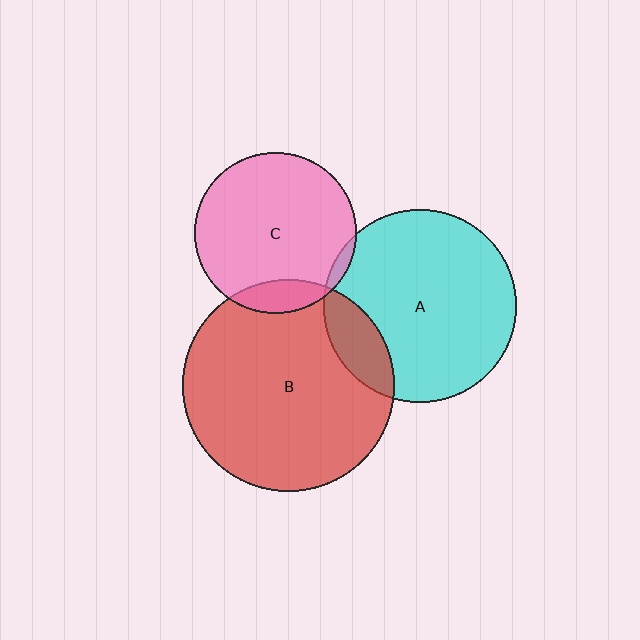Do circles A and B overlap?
Yes.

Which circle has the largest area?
Circle B (red).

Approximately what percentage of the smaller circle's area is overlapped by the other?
Approximately 15%.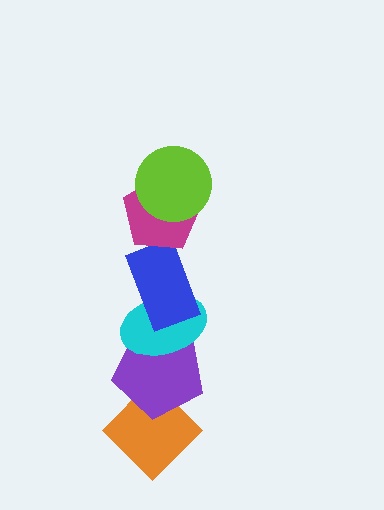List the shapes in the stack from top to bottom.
From top to bottom: the lime circle, the magenta pentagon, the blue rectangle, the cyan ellipse, the purple pentagon, the orange diamond.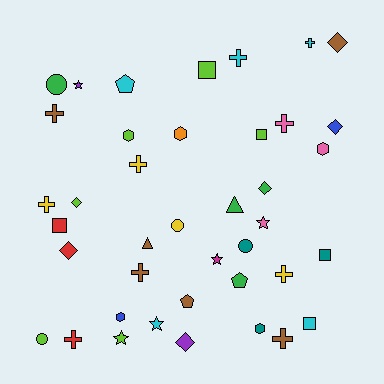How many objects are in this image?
There are 40 objects.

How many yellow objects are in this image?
There are 4 yellow objects.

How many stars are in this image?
There are 5 stars.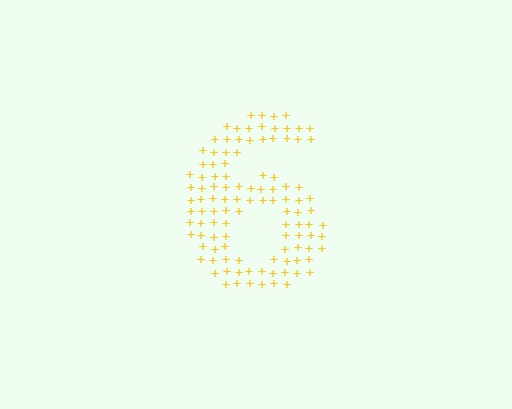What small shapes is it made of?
It is made of small plus signs.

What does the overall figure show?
The overall figure shows the digit 6.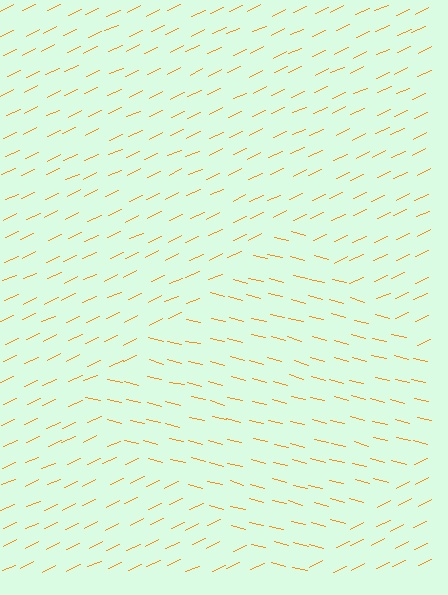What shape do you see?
I see a diamond.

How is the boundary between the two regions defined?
The boundary is defined purely by a change in line orientation (approximately 39 degrees difference). All lines are the same color and thickness.